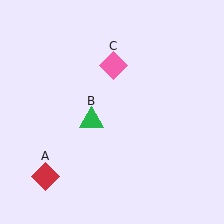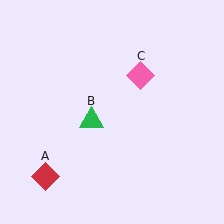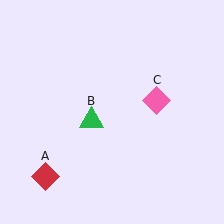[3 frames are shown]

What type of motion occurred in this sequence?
The pink diamond (object C) rotated clockwise around the center of the scene.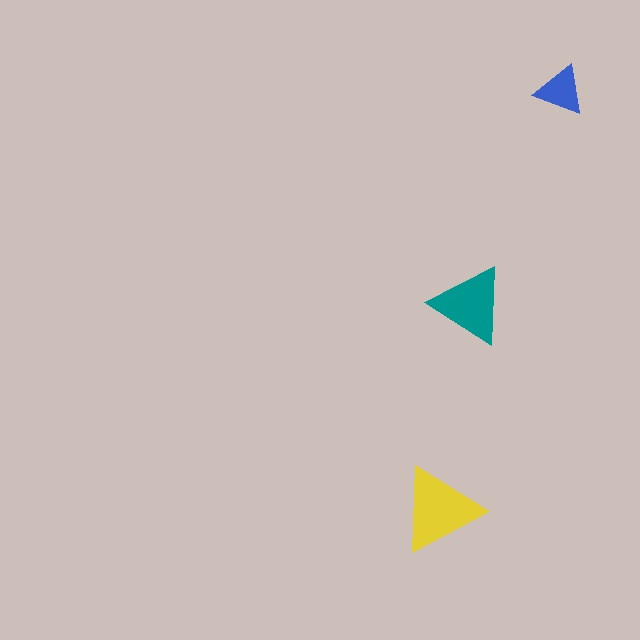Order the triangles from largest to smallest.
the yellow one, the teal one, the blue one.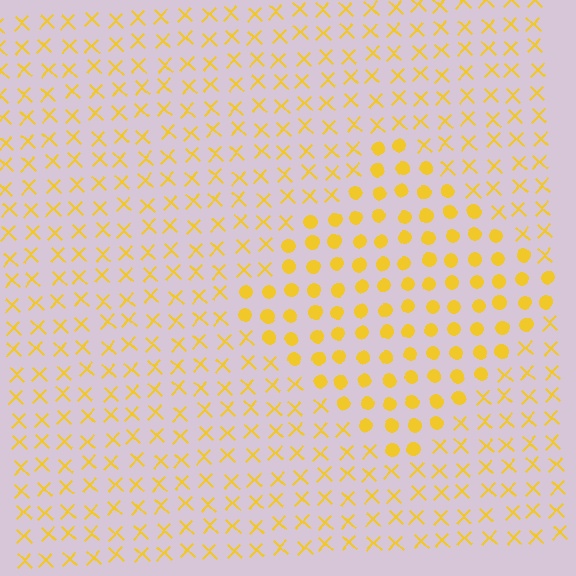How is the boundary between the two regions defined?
The boundary is defined by a change in element shape: circles inside vs. X marks outside. All elements share the same color and spacing.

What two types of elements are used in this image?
The image uses circles inside the diamond region and X marks outside it.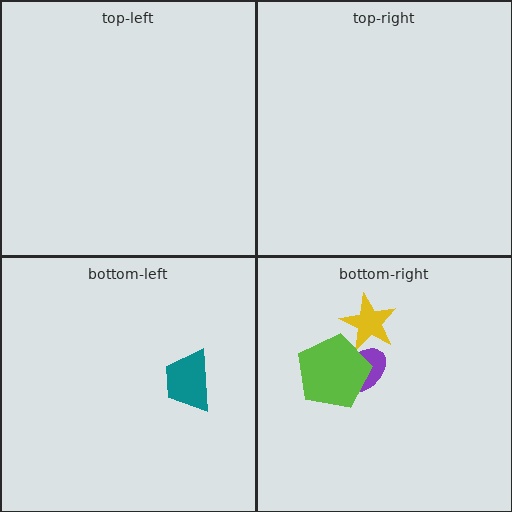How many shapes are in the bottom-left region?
1.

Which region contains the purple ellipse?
The bottom-right region.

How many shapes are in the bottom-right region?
3.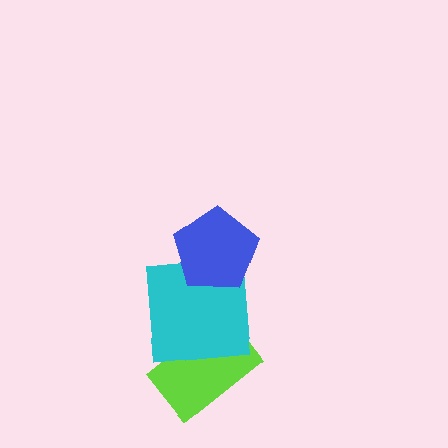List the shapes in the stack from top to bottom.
From top to bottom: the blue pentagon, the cyan square, the lime rectangle.